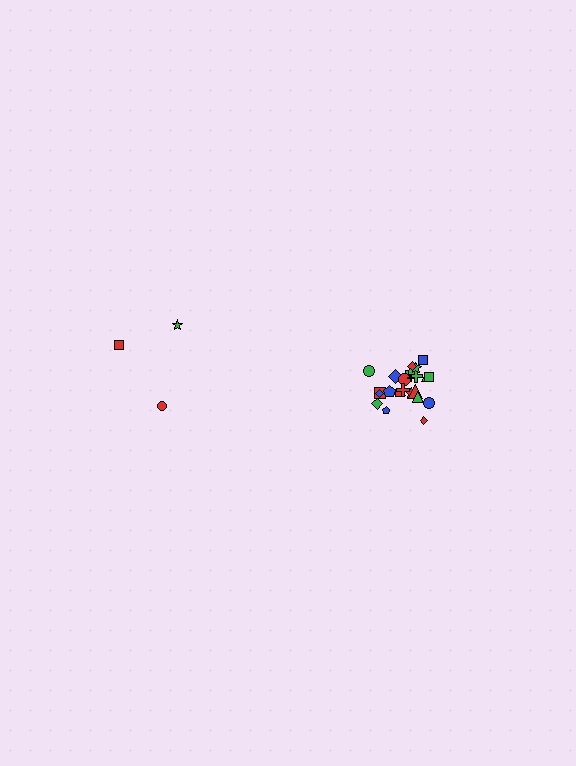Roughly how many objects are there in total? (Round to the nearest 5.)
Roughly 30 objects in total.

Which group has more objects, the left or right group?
The right group.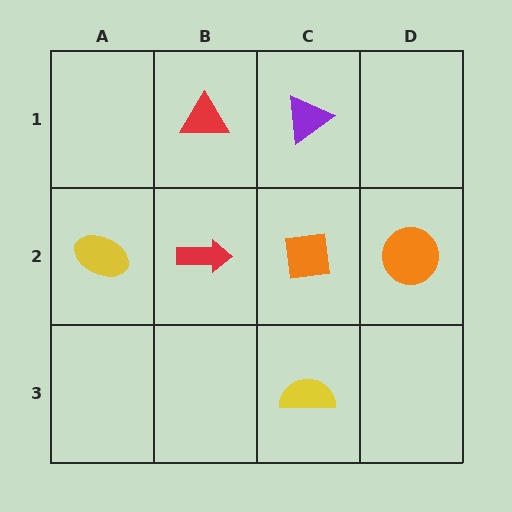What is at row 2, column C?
An orange square.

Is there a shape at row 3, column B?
No, that cell is empty.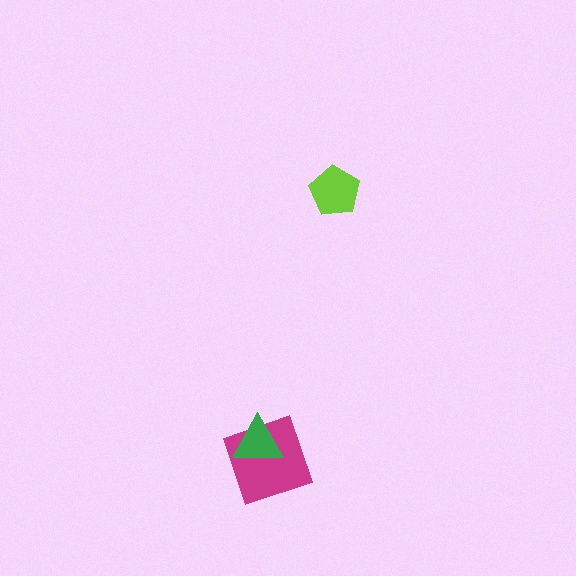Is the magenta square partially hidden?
Yes, it is partially covered by another shape.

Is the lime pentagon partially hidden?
No, no other shape covers it.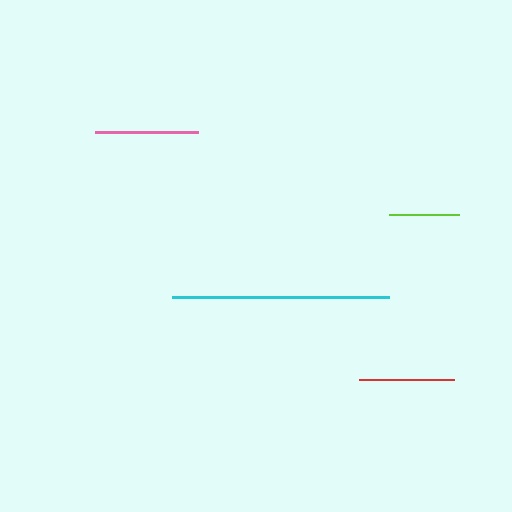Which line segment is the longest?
The cyan line is the longest at approximately 218 pixels.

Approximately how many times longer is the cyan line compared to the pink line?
The cyan line is approximately 2.1 times the length of the pink line.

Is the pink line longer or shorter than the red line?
The pink line is longer than the red line.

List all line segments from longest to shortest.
From longest to shortest: cyan, pink, red, lime.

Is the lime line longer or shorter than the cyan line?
The cyan line is longer than the lime line.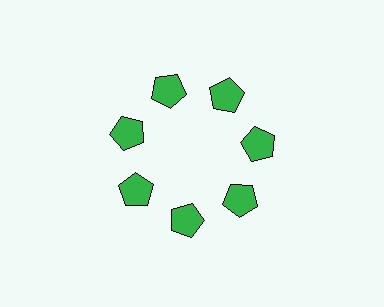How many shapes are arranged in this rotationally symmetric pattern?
There are 7 shapes, arranged in 7 groups of 1.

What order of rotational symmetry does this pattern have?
This pattern has 7-fold rotational symmetry.